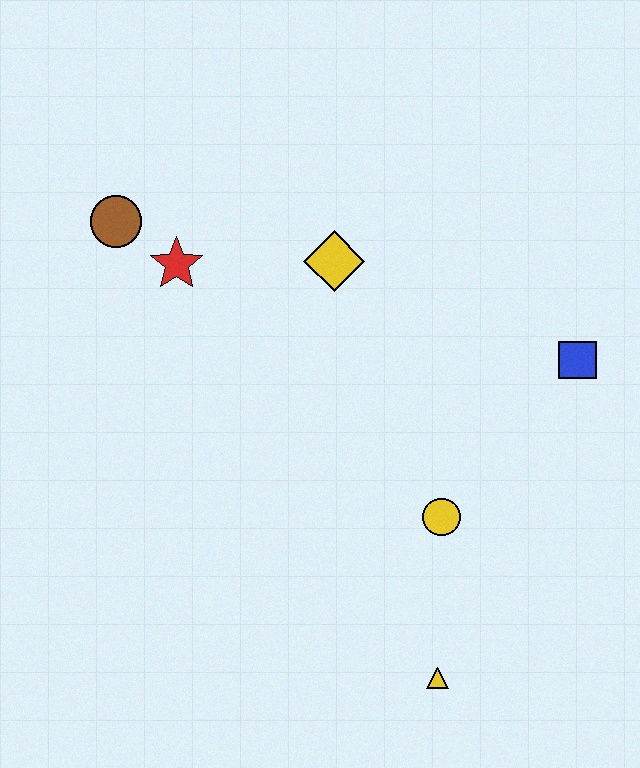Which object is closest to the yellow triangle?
The yellow circle is closest to the yellow triangle.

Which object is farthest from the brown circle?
The yellow triangle is farthest from the brown circle.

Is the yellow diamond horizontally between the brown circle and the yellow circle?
Yes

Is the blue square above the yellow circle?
Yes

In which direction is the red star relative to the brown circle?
The red star is to the right of the brown circle.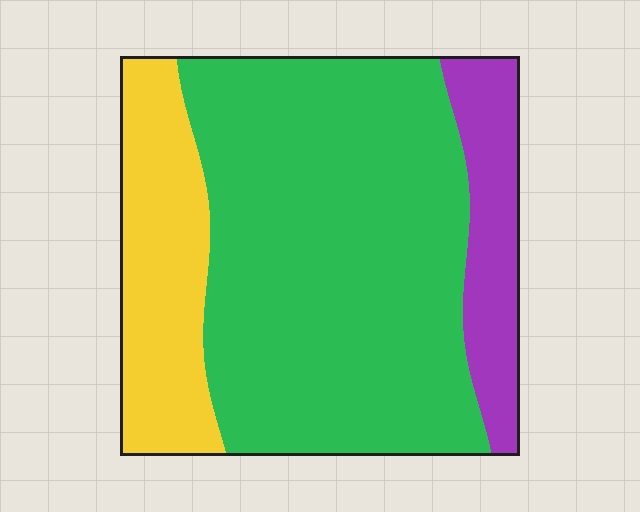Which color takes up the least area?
Purple, at roughly 15%.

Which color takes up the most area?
Green, at roughly 65%.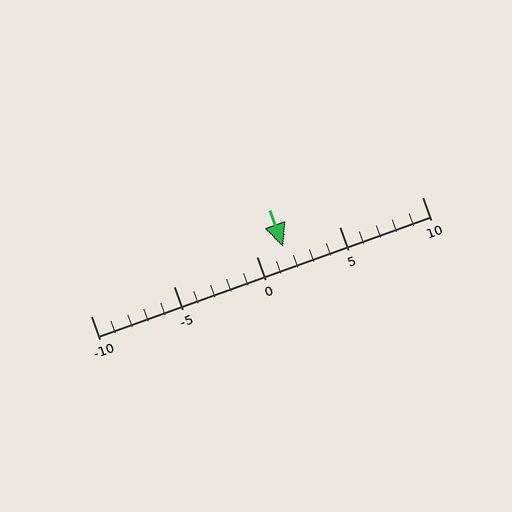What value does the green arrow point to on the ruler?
The green arrow points to approximately 2.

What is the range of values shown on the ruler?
The ruler shows values from -10 to 10.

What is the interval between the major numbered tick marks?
The major tick marks are spaced 5 units apart.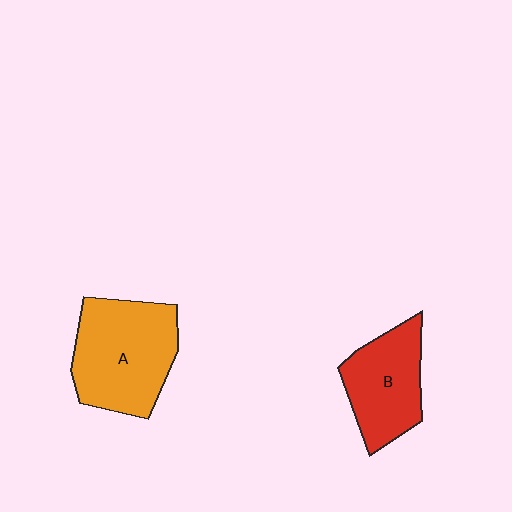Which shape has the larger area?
Shape A (orange).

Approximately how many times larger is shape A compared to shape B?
Approximately 1.4 times.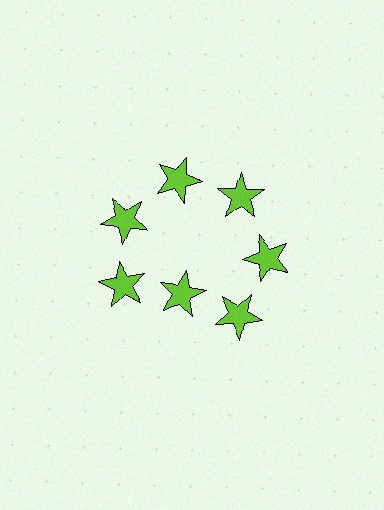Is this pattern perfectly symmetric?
No. The 7 lime stars are arranged in a ring, but one element near the 6 o'clock position is pulled inward toward the center, breaking the 7-fold rotational symmetry.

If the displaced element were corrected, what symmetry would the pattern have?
It would have 7-fold rotational symmetry — the pattern would map onto itself every 51 degrees.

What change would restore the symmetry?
The symmetry would be restored by moving it outward, back onto the ring so that all 7 stars sit at equal angles and equal distance from the center.